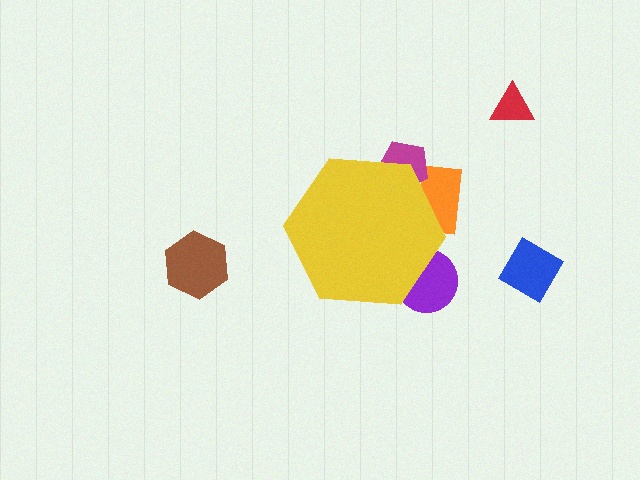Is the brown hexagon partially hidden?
No, the brown hexagon is fully visible.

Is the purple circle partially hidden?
Yes, the purple circle is partially hidden behind the yellow hexagon.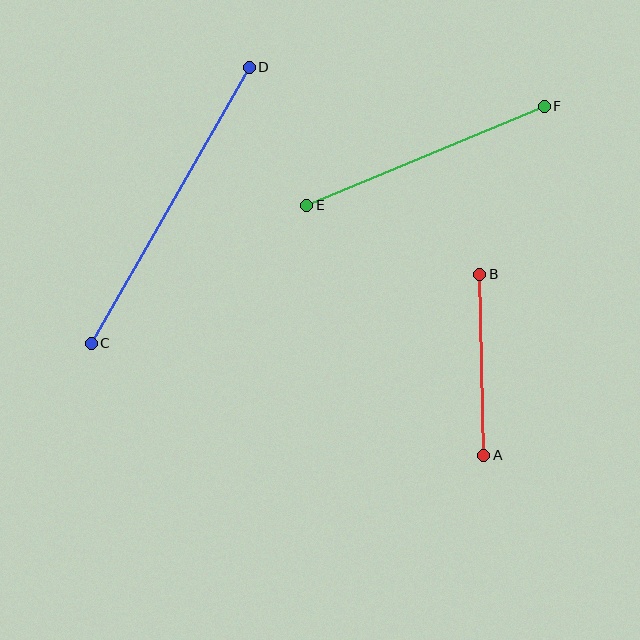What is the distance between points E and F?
The distance is approximately 257 pixels.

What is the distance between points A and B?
The distance is approximately 181 pixels.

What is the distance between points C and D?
The distance is approximately 318 pixels.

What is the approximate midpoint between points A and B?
The midpoint is at approximately (482, 365) pixels.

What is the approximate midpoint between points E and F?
The midpoint is at approximately (426, 156) pixels.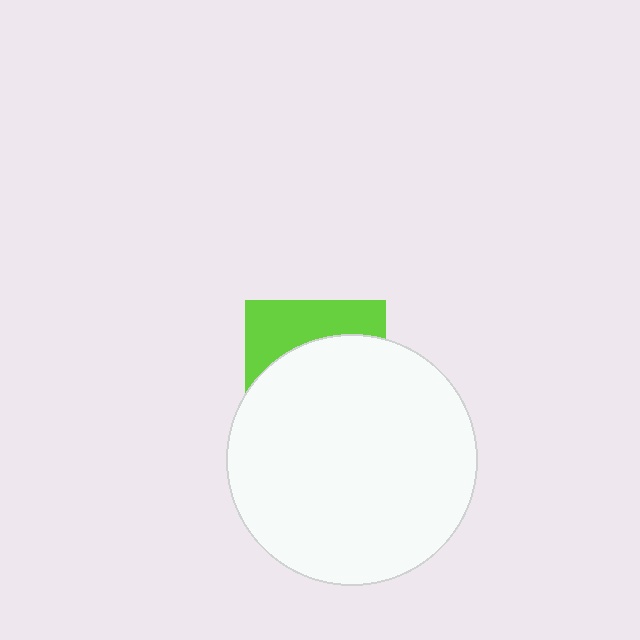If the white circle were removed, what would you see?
You would see the complete lime square.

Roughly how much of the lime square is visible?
A small part of it is visible (roughly 34%).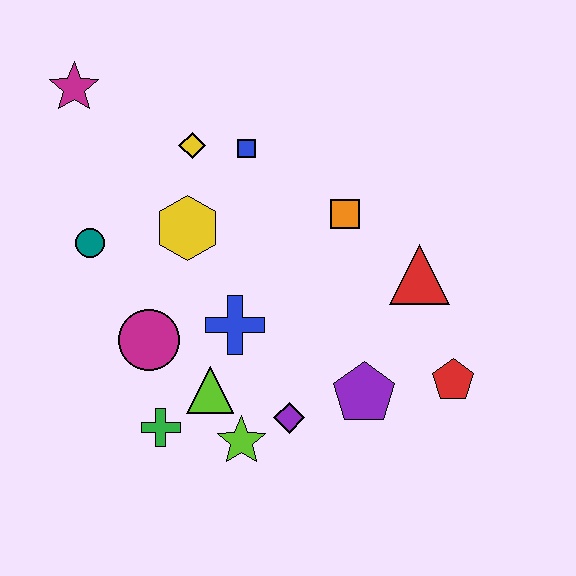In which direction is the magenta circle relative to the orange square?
The magenta circle is to the left of the orange square.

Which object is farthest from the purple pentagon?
The magenta star is farthest from the purple pentagon.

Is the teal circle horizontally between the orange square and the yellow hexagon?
No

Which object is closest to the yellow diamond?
The blue square is closest to the yellow diamond.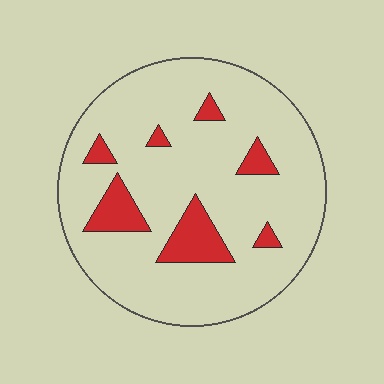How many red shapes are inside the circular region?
7.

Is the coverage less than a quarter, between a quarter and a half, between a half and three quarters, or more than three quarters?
Less than a quarter.